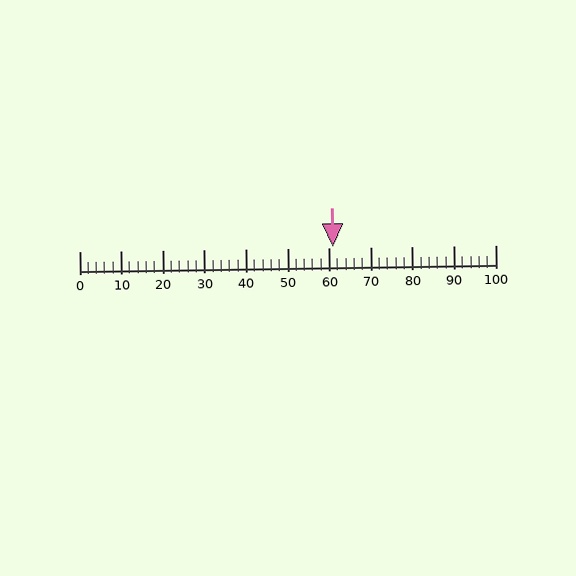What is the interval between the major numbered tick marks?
The major tick marks are spaced 10 units apart.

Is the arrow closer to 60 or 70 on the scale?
The arrow is closer to 60.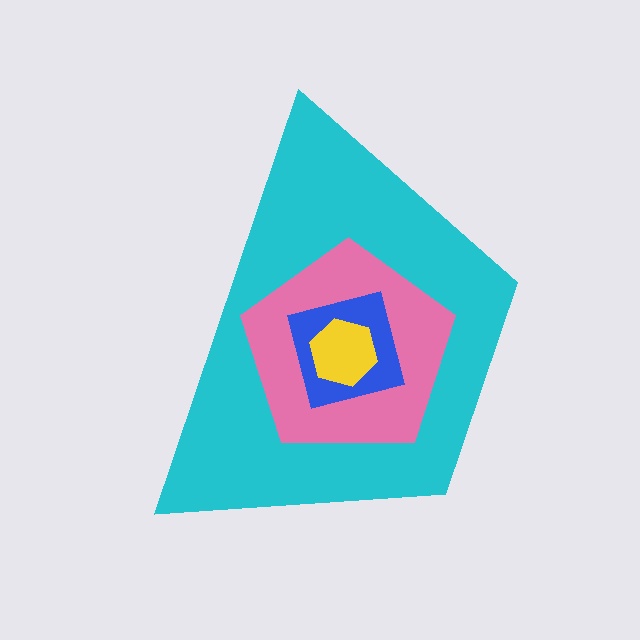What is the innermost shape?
The yellow hexagon.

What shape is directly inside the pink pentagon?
The blue square.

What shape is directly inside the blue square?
The yellow hexagon.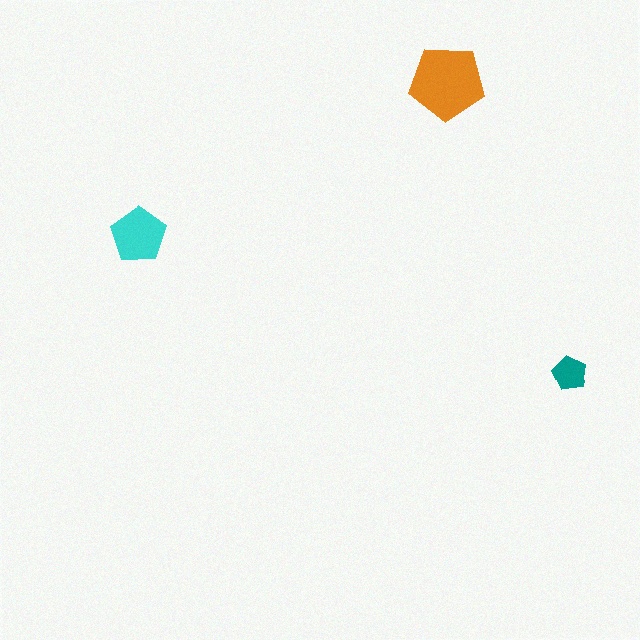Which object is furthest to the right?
The teal pentagon is rightmost.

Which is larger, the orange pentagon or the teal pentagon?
The orange one.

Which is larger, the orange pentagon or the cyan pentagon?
The orange one.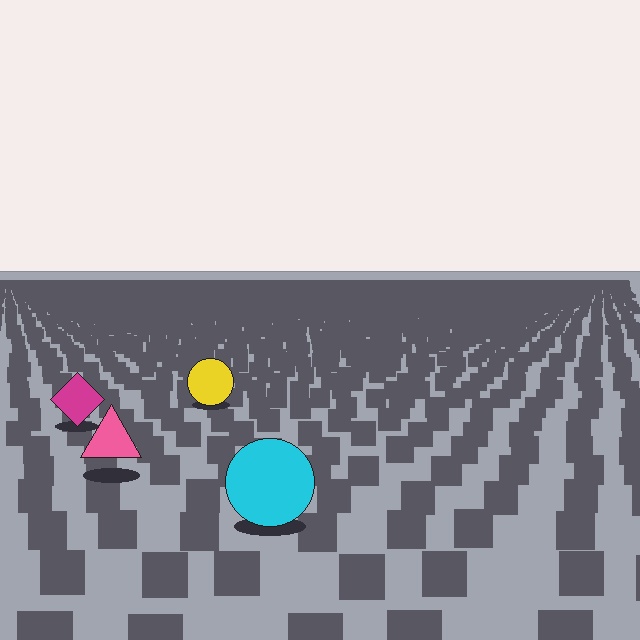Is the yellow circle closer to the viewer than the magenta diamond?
No. The magenta diamond is closer — you can tell from the texture gradient: the ground texture is coarser near it.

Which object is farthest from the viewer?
The yellow circle is farthest from the viewer. It appears smaller and the ground texture around it is denser.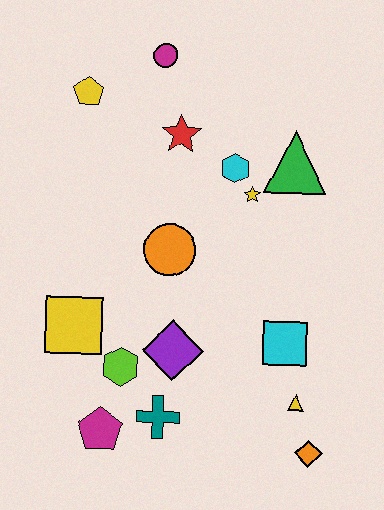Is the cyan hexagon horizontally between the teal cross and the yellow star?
Yes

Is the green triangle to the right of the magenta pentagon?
Yes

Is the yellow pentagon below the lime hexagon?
No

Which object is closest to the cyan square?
The yellow triangle is closest to the cyan square.